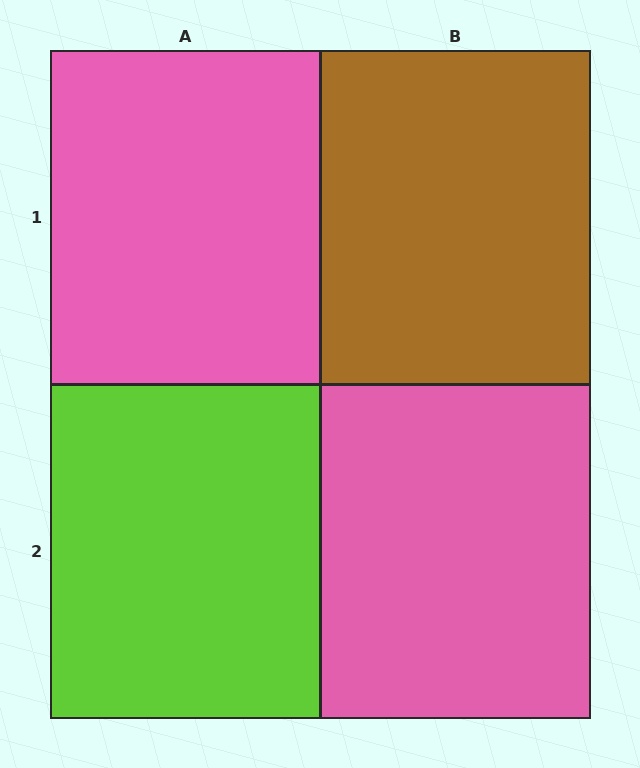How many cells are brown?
1 cell is brown.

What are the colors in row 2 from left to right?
Lime, pink.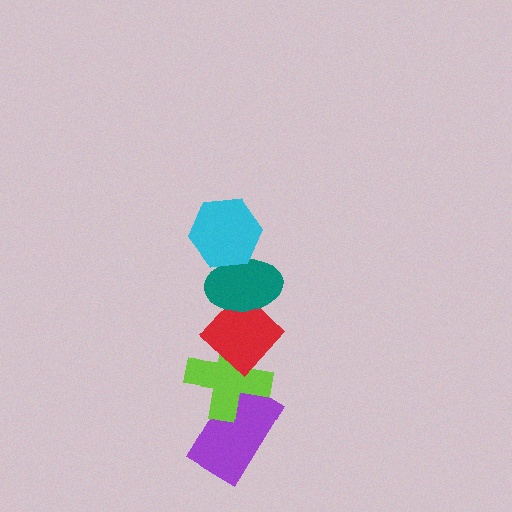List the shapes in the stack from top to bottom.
From top to bottom: the cyan hexagon, the teal ellipse, the red diamond, the lime cross, the purple rectangle.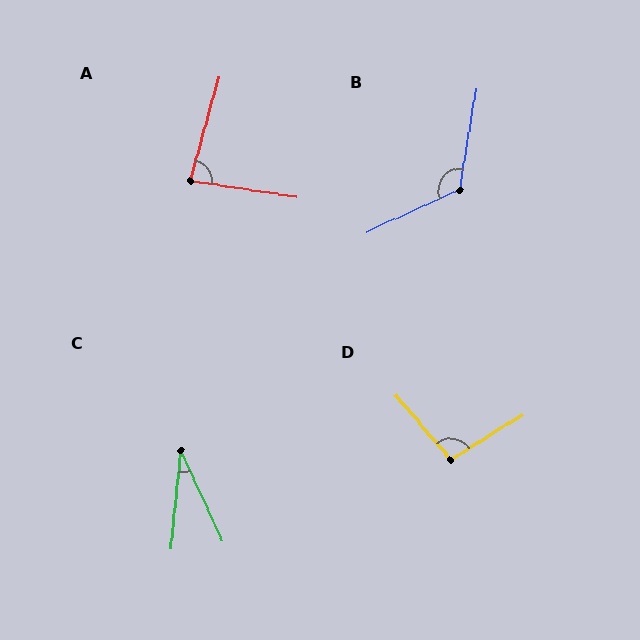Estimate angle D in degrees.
Approximately 98 degrees.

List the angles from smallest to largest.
C (30°), A (83°), D (98°), B (124°).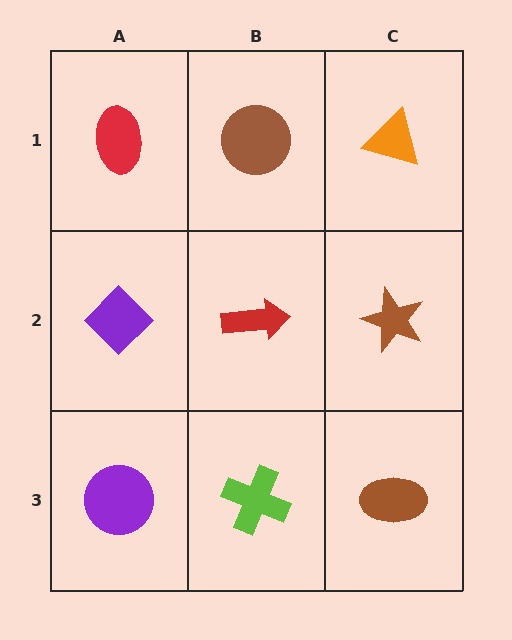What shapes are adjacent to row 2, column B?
A brown circle (row 1, column B), a lime cross (row 3, column B), a purple diamond (row 2, column A), a brown star (row 2, column C).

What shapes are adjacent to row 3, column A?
A purple diamond (row 2, column A), a lime cross (row 3, column B).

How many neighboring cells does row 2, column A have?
3.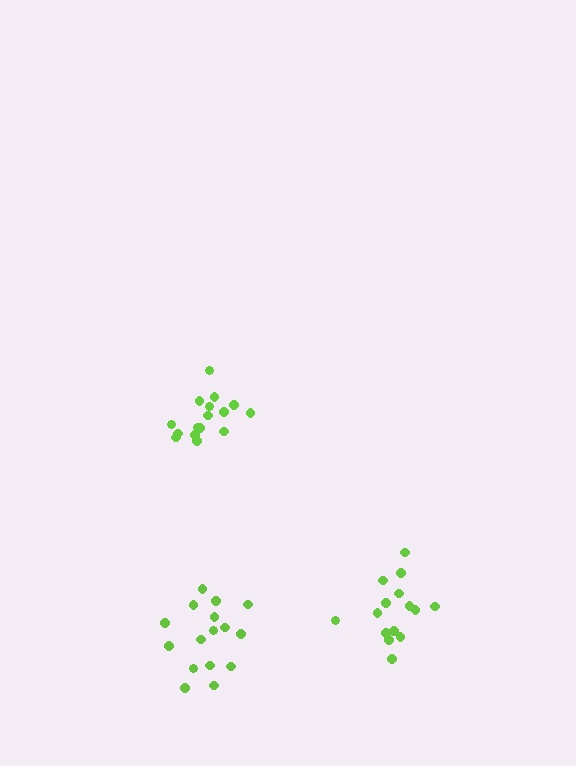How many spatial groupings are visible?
There are 3 spatial groupings.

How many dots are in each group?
Group 1: 15 dots, Group 2: 16 dots, Group 3: 16 dots (47 total).